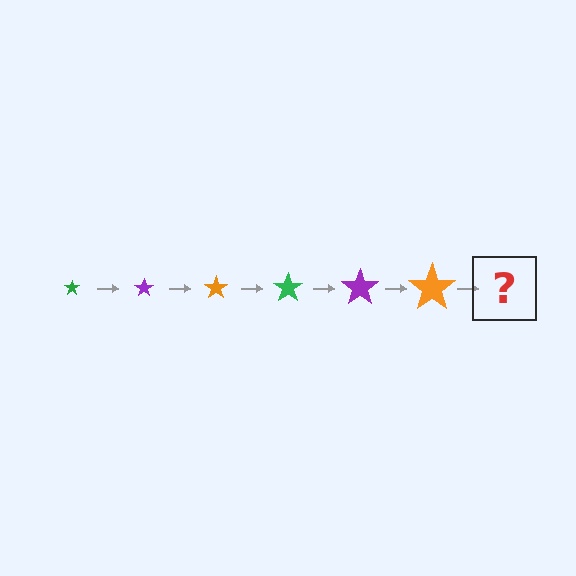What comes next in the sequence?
The next element should be a green star, larger than the previous one.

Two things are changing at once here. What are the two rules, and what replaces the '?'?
The two rules are that the star grows larger each step and the color cycles through green, purple, and orange. The '?' should be a green star, larger than the previous one.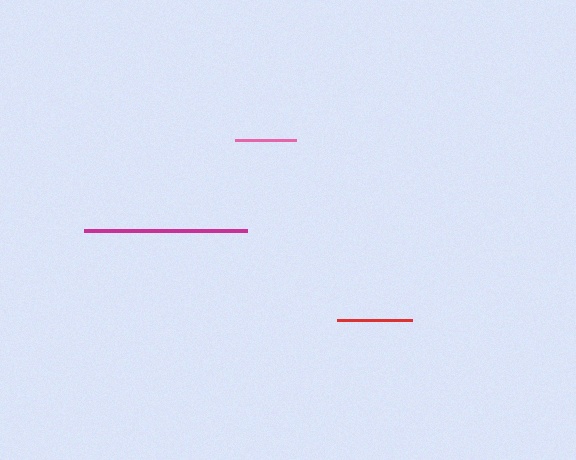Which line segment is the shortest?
The pink line is the shortest at approximately 61 pixels.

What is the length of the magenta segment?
The magenta segment is approximately 164 pixels long.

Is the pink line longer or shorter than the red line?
The red line is longer than the pink line.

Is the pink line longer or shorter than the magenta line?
The magenta line is longer than the pink line.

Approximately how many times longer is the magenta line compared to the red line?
The magenta line is approximately 2.2 times the length of the red line.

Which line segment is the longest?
The magenta line is the longest at approximately 164 pixels.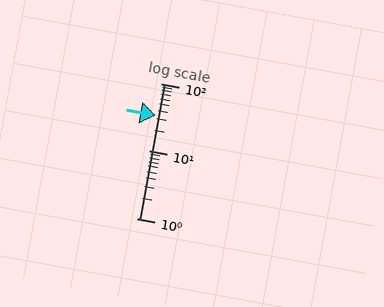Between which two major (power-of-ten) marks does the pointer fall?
The pointer is between 10 and 100.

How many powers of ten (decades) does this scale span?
The scale spans 2 decades, from 1 to 100.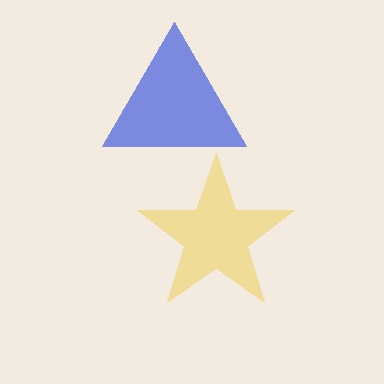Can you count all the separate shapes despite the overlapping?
Yes, there are 2 separate shapes.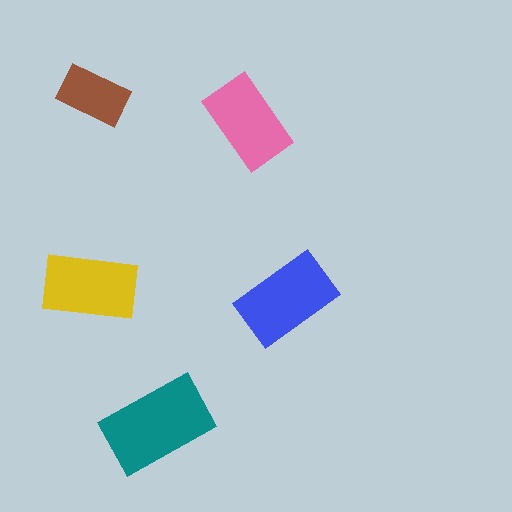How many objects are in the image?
There are 5 objects in the image.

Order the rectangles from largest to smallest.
the teal one, the blue one, the yellow one, the pink one, the brown one.